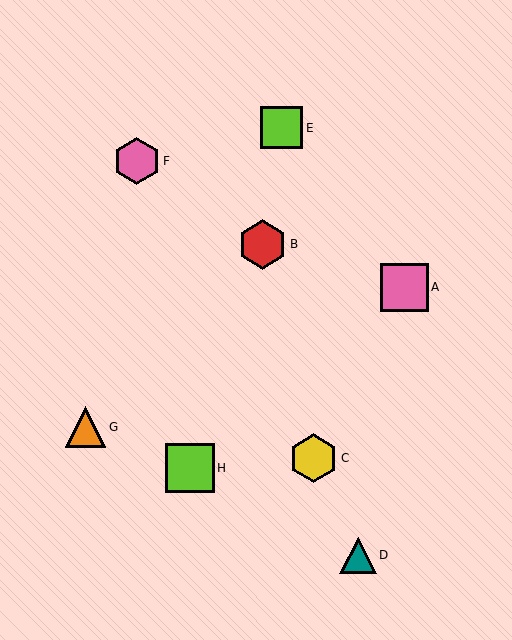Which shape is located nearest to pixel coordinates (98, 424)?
The orange triangle (labeled G) at (85, 427) is nearest to that location.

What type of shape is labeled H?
Shape H is a lime square.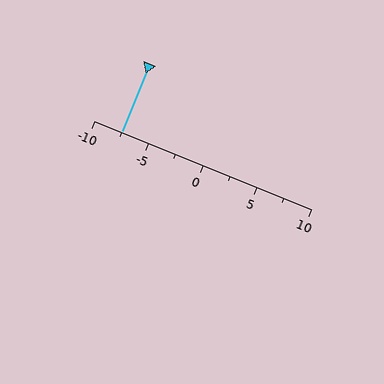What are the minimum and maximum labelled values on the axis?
The axis runs from -10 to 10.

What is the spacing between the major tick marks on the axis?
The major ticks are spaced 5 apart.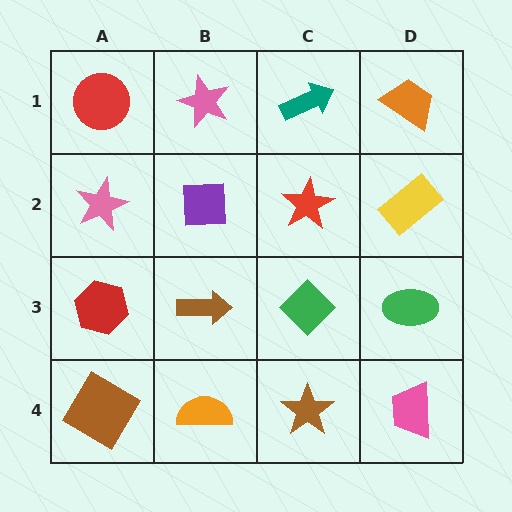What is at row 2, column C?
A red star.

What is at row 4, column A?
A brown diamond.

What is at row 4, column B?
An orange semicircle.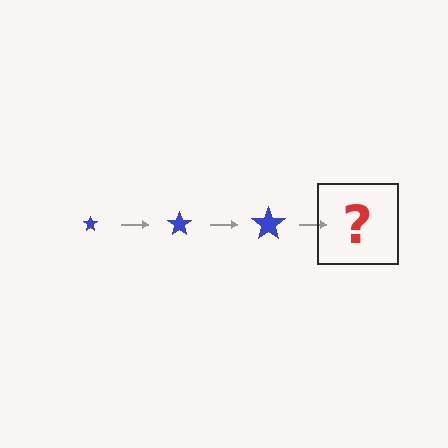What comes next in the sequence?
The next element should be a blue star, larger than the previous one.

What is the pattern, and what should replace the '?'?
The pattern is that the star gets progressively larger each step. The '?' should be a blue star, larger than the previous one.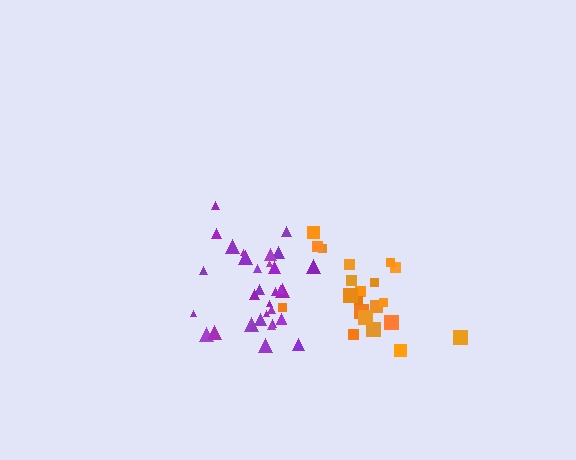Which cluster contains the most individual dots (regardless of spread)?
Purple (34).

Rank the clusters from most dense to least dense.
purple, orange.